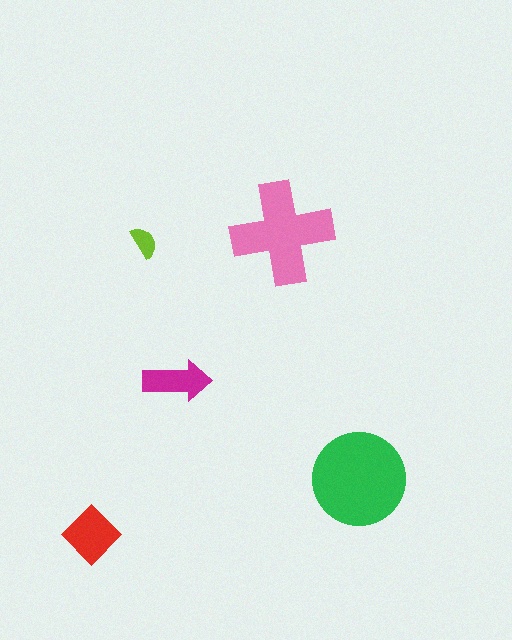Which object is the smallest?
The lime semicircle.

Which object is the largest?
The green circle.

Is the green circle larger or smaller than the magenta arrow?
Larger.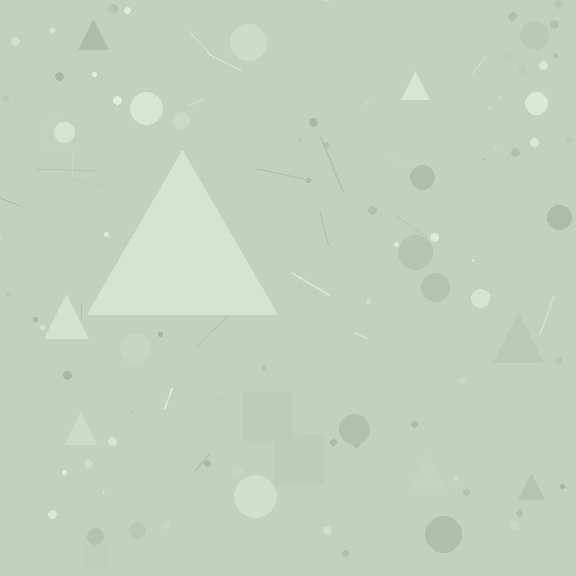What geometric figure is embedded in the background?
A triangle is embedded in the background.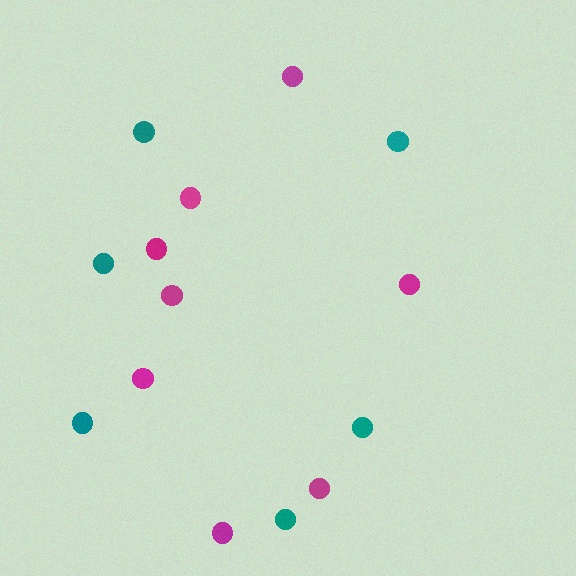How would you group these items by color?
There are 2 groups: one group of teal circles (6) and one group of magenta circles (8).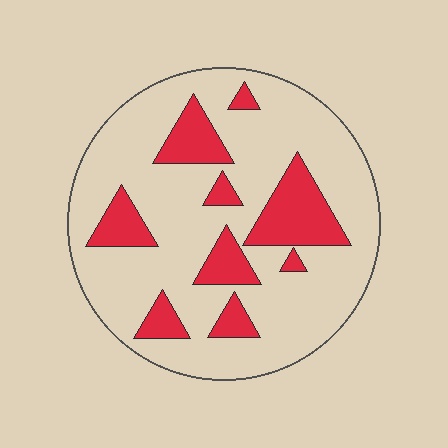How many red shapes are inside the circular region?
9.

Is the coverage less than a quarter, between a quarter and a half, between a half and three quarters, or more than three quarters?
Less than a quarter.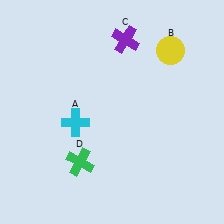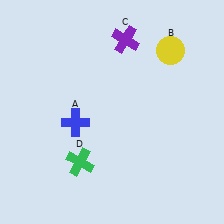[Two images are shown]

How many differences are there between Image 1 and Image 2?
There is 1 difference between the two images.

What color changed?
The cross (A) changed from cyan in Image 1 to blue in Image 2.